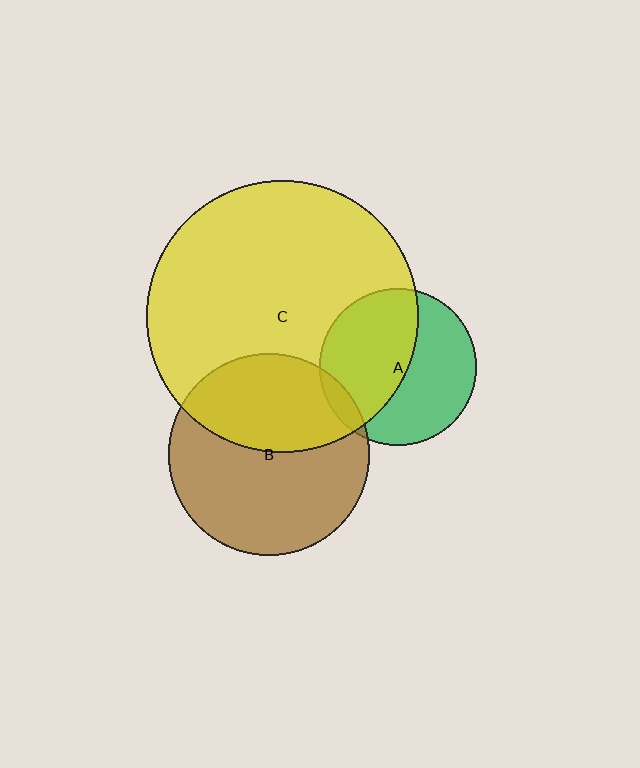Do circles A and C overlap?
Yes.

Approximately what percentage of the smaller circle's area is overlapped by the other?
Approximately 50%.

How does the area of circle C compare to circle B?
Approximately 1.8 times.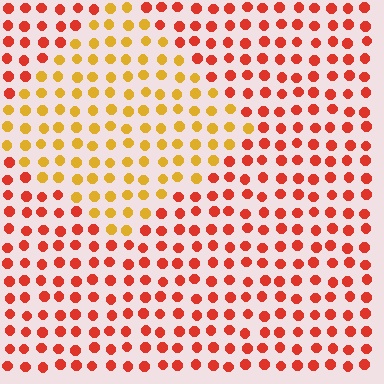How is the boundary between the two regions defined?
The boundary is defined purely by a slight shift in hue (about 40 degrees). Spacing, size, and orientation are identical on both sides.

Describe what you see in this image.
The image is filled with small red elements in a uniform arrangement. A diamond-shaped region is visible where the elements are tinted to a slightly different hue, forming a subtle color boundary.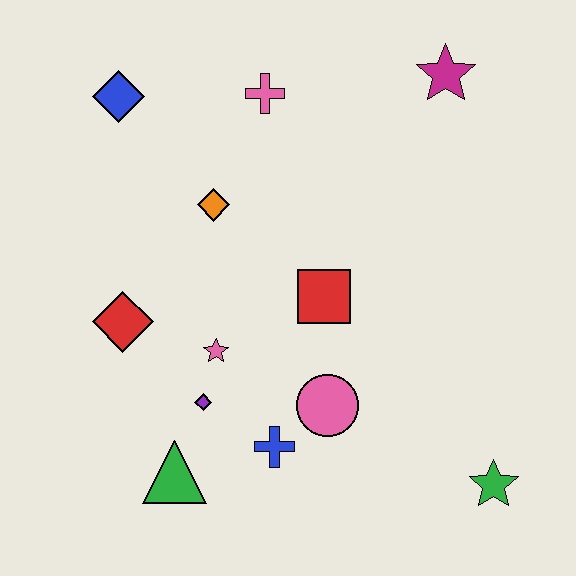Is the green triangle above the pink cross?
No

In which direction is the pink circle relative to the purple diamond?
The pink circle is to the right of the purple diamond.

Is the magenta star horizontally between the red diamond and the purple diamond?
No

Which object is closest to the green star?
The pink circle is closest to the green star.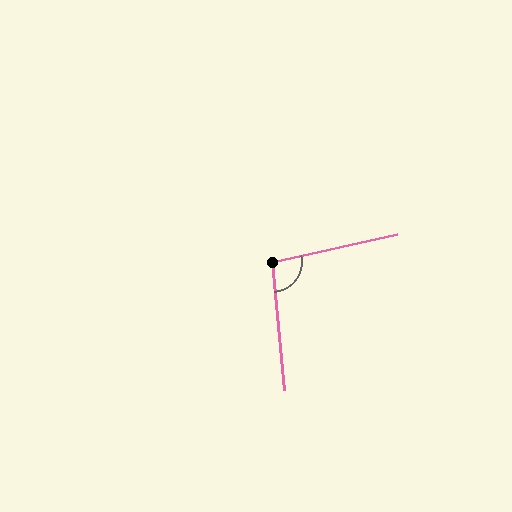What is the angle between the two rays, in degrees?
Approximately 97 degrees.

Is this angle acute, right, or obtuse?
It is obtuse.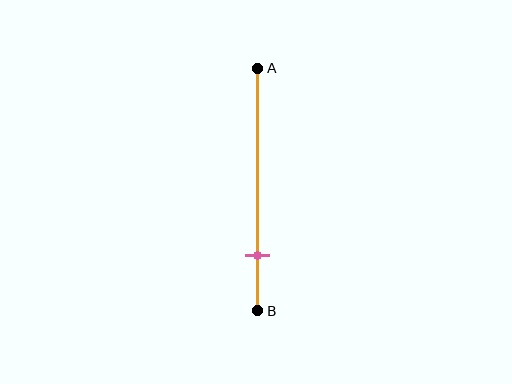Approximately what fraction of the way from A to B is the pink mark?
The pink mark is approximately 75% of the way from A to B.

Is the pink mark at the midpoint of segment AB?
No, the mark is at about 75% from A, not at the 50% midpoint.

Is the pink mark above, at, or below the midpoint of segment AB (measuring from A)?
The pink mark is below the midpoint of segment AB.